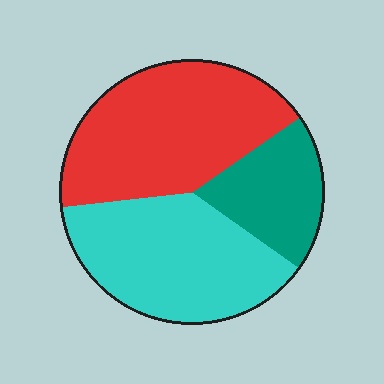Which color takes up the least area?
Teal, at roughly 20%.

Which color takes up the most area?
Red, at roughly 40%.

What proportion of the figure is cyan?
Cyan takes up about three eighths (3/8) of the figure.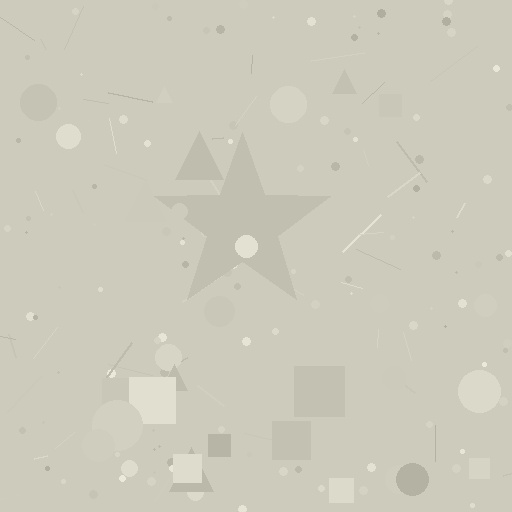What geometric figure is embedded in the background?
A star is embedded in the background.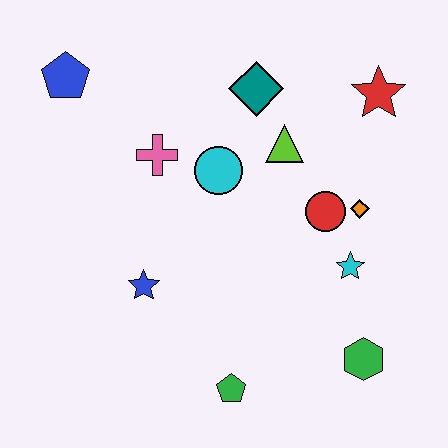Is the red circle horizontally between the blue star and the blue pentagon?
No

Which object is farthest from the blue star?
The red star is farthest from the blue star.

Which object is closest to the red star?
The lime triangle is closest to the red star.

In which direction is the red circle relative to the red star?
The red circle is below the red star.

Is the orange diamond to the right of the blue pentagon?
Yes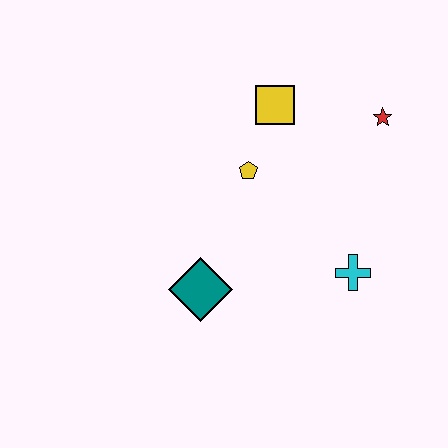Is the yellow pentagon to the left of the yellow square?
Yes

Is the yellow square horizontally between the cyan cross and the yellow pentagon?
Yes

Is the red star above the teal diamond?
Yes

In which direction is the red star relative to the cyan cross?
The red star is above the cyan cross.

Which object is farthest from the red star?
The teal diamond is farthest from the red star.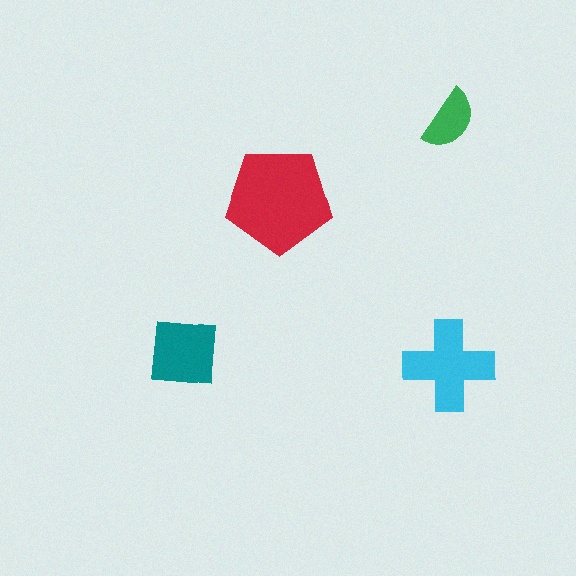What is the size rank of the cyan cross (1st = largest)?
2nd.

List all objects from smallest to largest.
The green semicircle, the teal square, the cyan cross, the red pentagon.